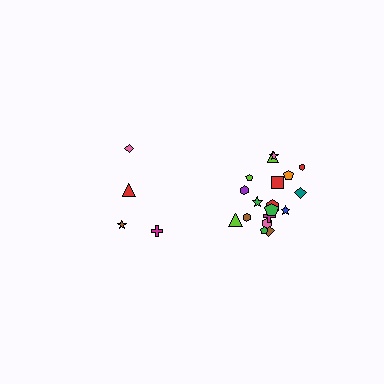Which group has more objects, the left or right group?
The right group.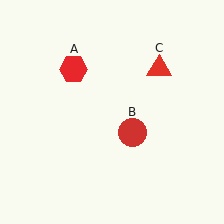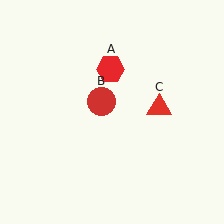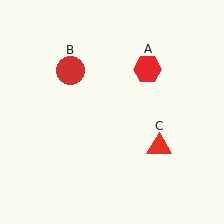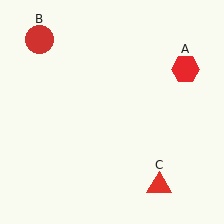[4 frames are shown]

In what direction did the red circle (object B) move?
The red circle (object B) moved up and to the left.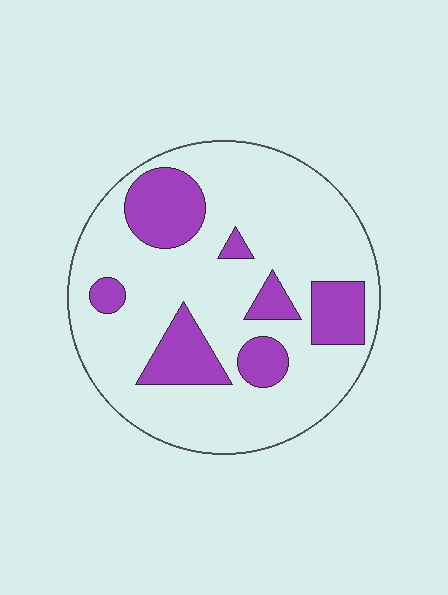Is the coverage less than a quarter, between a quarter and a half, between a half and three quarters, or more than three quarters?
Less than a quarter.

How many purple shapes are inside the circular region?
7.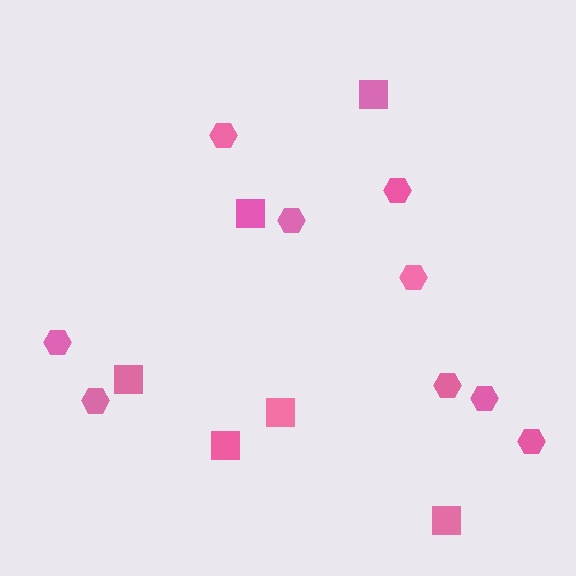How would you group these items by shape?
There are 2 groups: one group of squares (6) and one group of hexagons (9).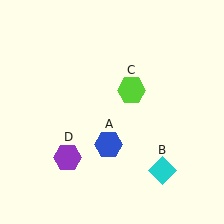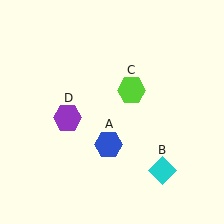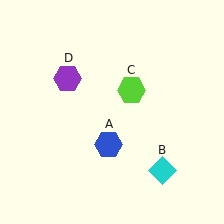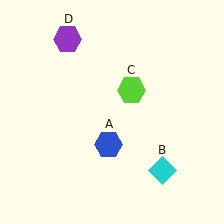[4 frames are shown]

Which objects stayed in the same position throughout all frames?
Blue hexagon (object A) and cyan diamond (object B) and lime hexagon (object C) remained stationary.